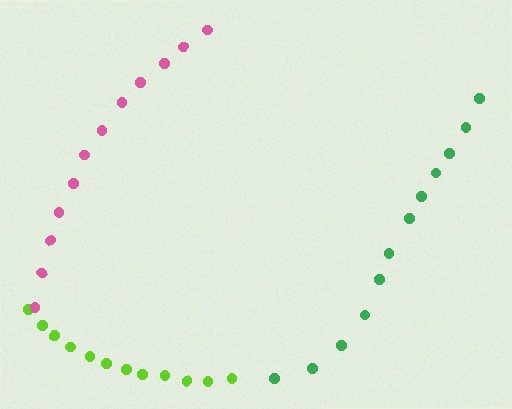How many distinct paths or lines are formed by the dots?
There are 3 distinct paths.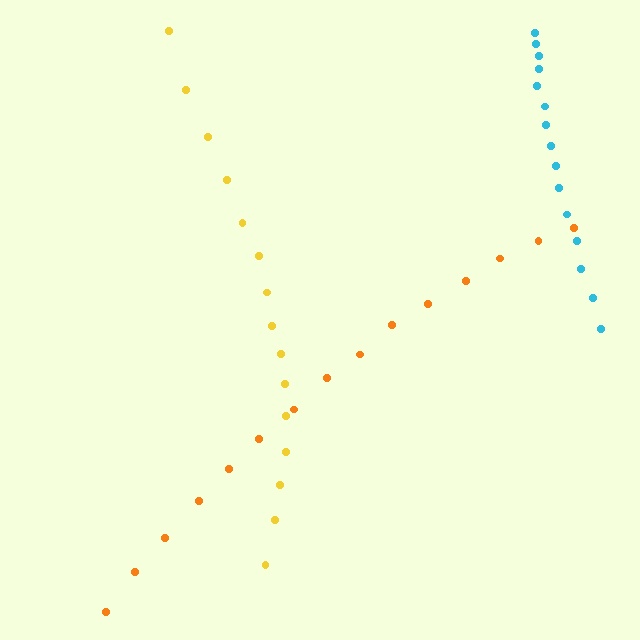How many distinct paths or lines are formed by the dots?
There are 3 distinct paths.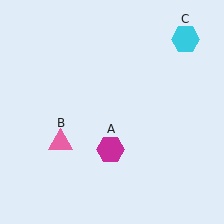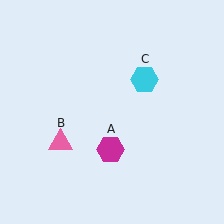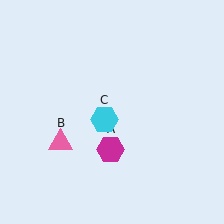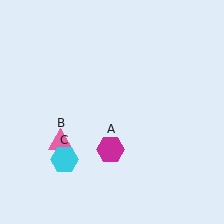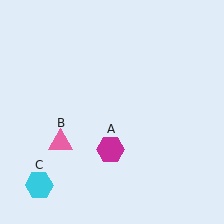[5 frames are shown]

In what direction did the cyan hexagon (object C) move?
The cyan hexagon (object C) moved down and to the left.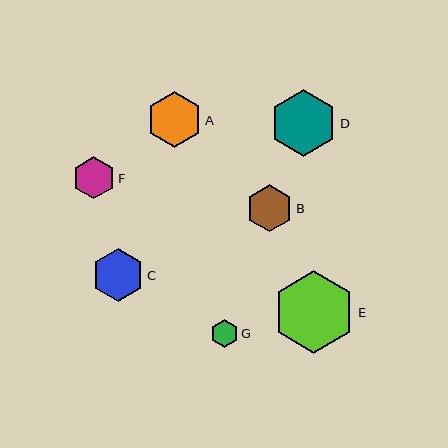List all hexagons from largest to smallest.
From largest to smallest: E, D, A, C, B, F, G.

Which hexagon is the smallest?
Hexagon G is the smallest with a size of approximately 28 pixels.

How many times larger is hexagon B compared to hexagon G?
Hexagon B is approximately 1.7 times the size of hexagon G.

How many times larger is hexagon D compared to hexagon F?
Hexagon D is approximately 1.6 times the size of hexagon F.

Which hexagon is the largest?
Hexagon E is the largest with a size of approximately 82 pixels.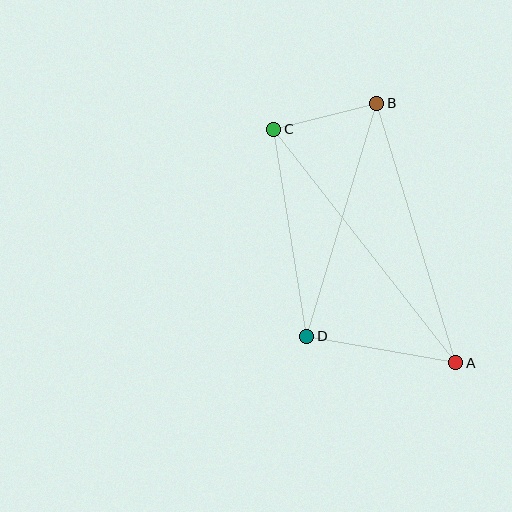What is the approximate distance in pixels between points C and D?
The distance between C and D is approximately 210 pixels.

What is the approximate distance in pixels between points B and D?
The distance between B and D is approximately 243 pixels.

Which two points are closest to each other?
Points B and C are closest to each other.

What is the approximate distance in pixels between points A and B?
The distance between A and B is approximately 271 pixels.